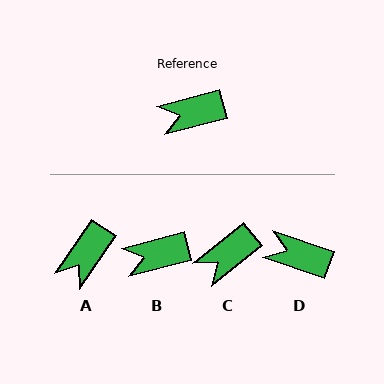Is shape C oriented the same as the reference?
No, it is off by about 24 degrees.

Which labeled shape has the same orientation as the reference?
B.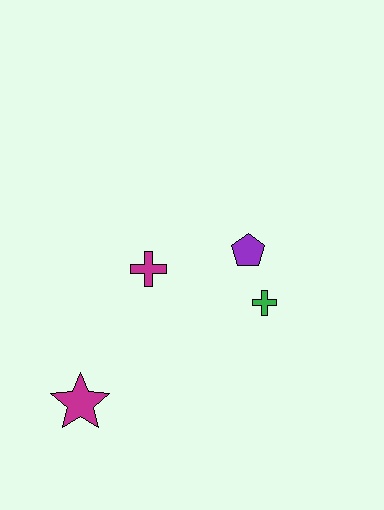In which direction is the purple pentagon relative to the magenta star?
The purple pentagon is to the right of the magenta star.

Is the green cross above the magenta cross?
No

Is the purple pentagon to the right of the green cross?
No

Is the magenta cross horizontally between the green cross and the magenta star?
Yes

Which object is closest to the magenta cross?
The purple pentagon is closest to the magenta cross.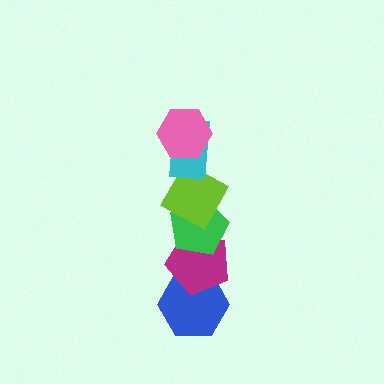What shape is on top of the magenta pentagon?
The green pentagon is on top of the magenta pentagon.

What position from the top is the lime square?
The lime square is 3rd from the top.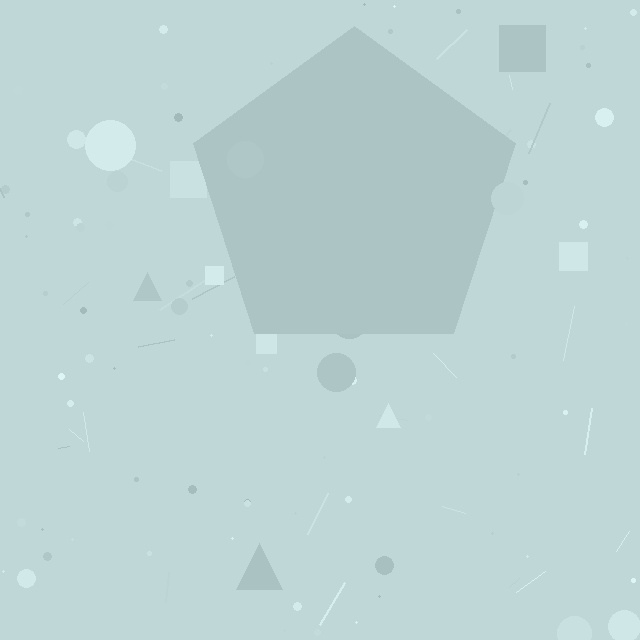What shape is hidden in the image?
A pentagon is hidden in the image.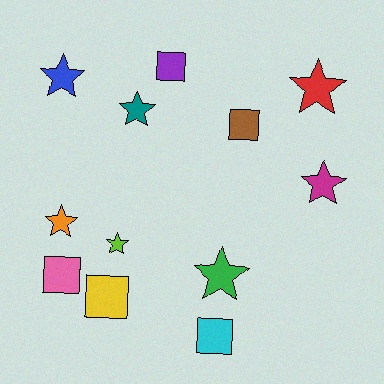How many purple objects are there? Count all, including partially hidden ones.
There is 1 purple object.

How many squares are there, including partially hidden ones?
There are 5 squares.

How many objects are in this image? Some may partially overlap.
There are 12 objects.